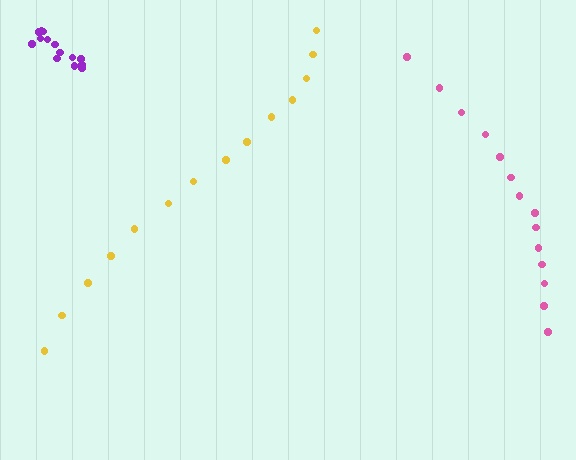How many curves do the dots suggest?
There are 3 distinct paths.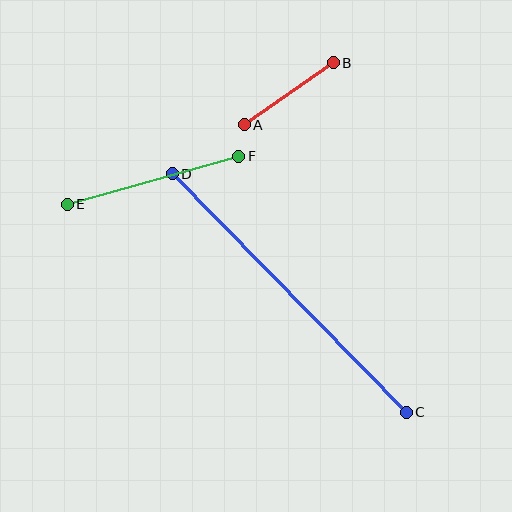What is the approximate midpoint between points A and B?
The midpoint is at approximately (289, 94) pixels.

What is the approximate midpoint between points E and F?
The midpoint is at approximately (153, 180) pixels.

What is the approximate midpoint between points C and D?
The midpoint is at approximately (289, 293) pixels.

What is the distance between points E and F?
The distance is approximately 178 pixels.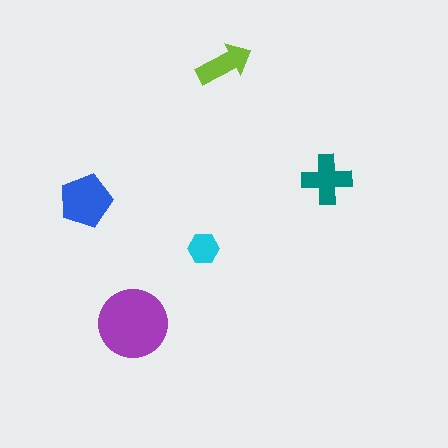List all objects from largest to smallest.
The purple circle, the blue pentagon, the teal cross, the lime arrow, the cyan hexagon.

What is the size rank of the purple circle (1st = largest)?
1st.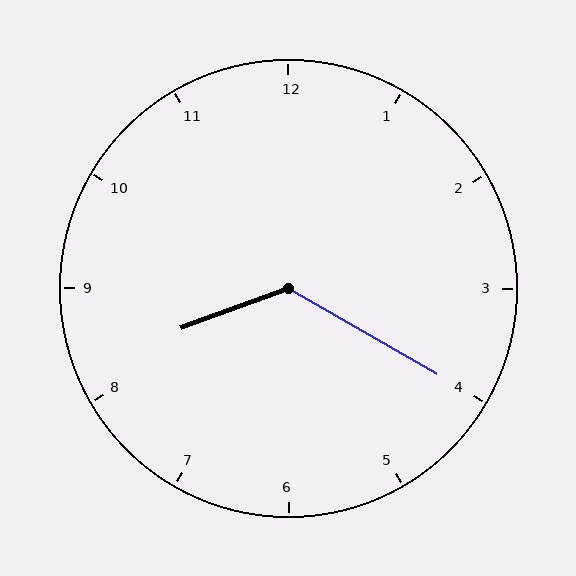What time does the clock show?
8:20.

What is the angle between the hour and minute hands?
Approximately 130 degrees.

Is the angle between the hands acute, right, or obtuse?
It is obtuse.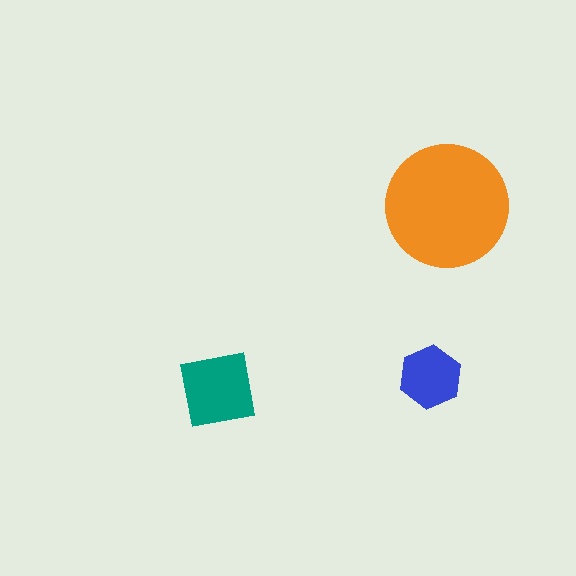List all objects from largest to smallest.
The orange circle, the teal square, the blue hexagon.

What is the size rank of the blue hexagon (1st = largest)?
3rd.